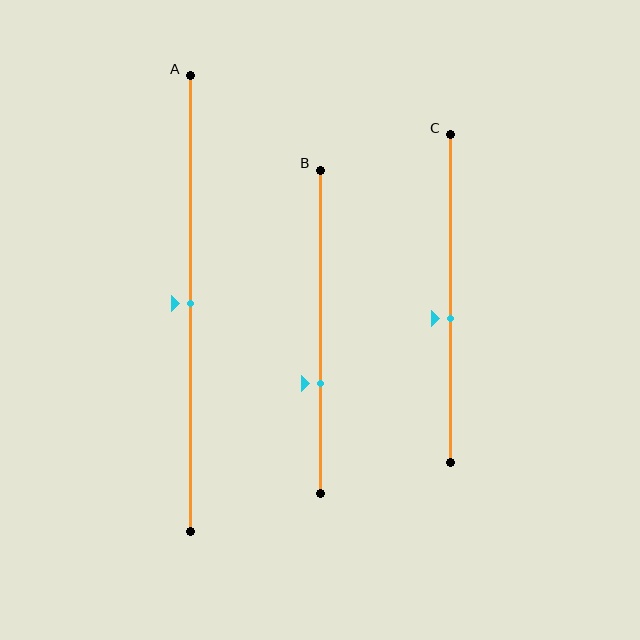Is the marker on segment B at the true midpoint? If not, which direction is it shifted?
No, the marker on segment B is shifted downward by about 16% of the segment length.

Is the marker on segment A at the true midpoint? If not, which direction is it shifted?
Yes, the marker on segment A is at the true midpoint.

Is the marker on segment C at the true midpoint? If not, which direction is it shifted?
No, the marker on segment C is shifted downward by about 6% of the segment length.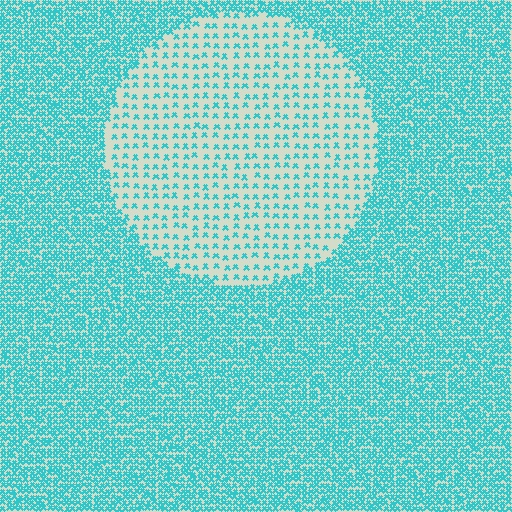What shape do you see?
I see a circle.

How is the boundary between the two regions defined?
The boundary is defined by a change in element density (approximately 3.0x ratio). All elements are the same color, size, and shape.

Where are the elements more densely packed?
The elements are more densely packed outside the circle boundary.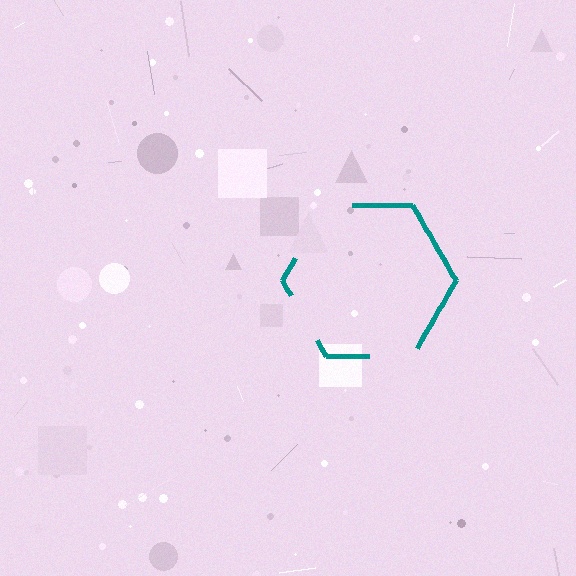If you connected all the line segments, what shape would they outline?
They would outline a hexagon.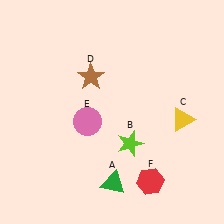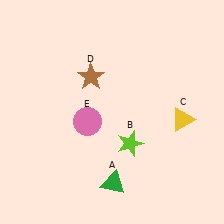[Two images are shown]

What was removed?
The red hexagon (F) was removed in Image 2.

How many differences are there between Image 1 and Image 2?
There is 1 difference between the two images.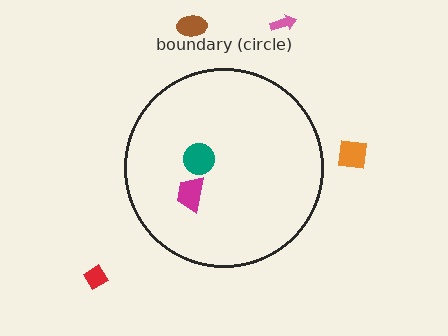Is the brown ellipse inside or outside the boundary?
Outside.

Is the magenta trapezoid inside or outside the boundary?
Inside.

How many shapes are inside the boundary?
2 inside, 4 outside.